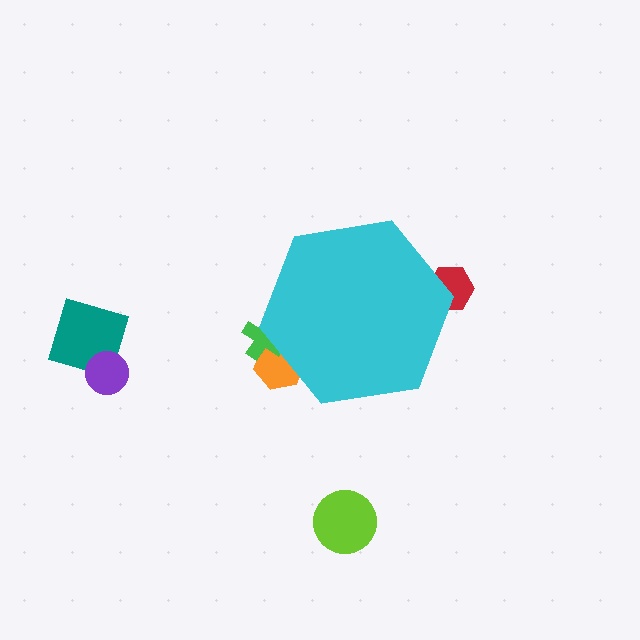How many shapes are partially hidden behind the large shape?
3 shapes are partially hidden.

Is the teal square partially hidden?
No, the teal square is fully visible.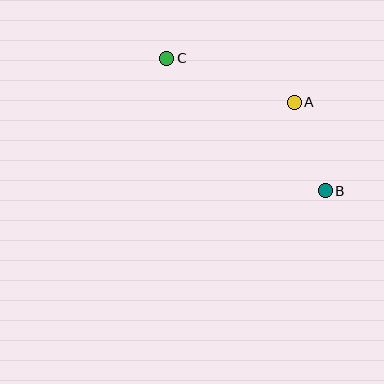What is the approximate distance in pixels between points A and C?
The distance between A and C is approximately 135 pixels.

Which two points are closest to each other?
Points A and B are closest to each other.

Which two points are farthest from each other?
Points B and C are farthest from each other.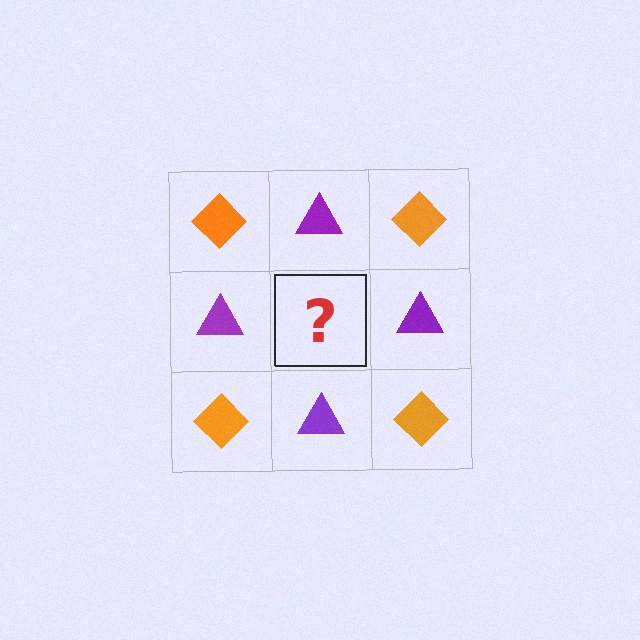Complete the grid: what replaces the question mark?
The question mark should be replaced with an orange diamond.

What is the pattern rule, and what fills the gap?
The rule is that it alternates orange diamond and purple triangle in a checkerboard pattern. The gap should be filled with an orange diamond.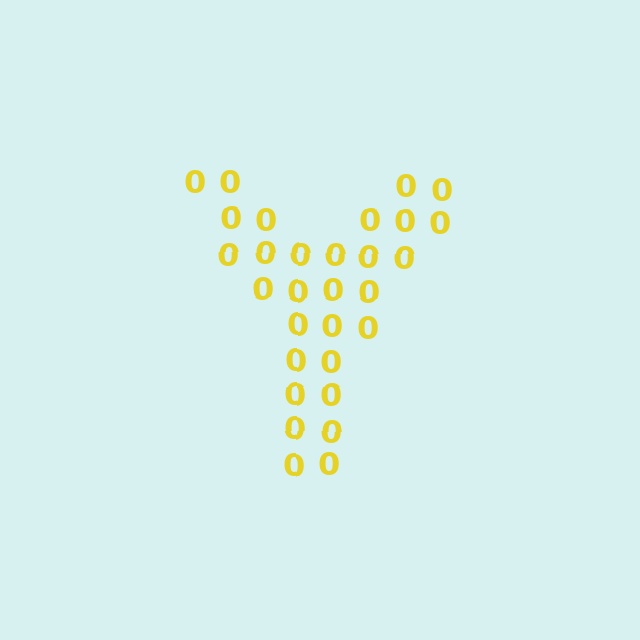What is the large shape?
The large shape is the letter Y.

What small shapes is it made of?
It is made of small digit 0's.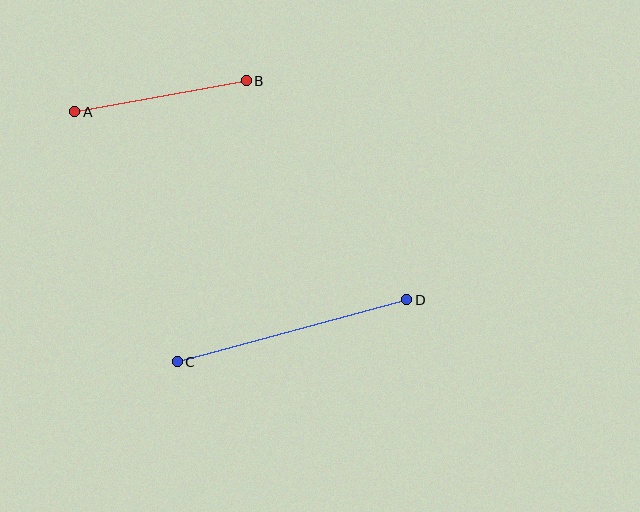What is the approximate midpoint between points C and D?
The midpoint is at approximately (292, 331) pixels.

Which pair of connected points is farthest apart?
Points C and D are farthest apart.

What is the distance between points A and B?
The distance is approximately 174 pixels.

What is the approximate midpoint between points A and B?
The midpoint is at approximately (160, 96) pixels.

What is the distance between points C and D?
The distance is approximately 237 pixels.